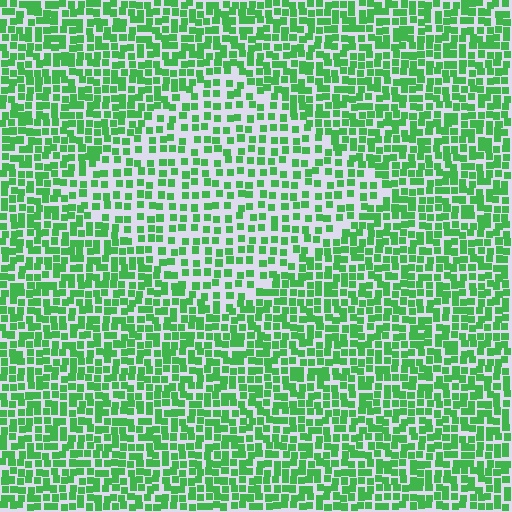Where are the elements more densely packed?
The elements are more densely packed outside the diamond boundary.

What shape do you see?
I see a diamond.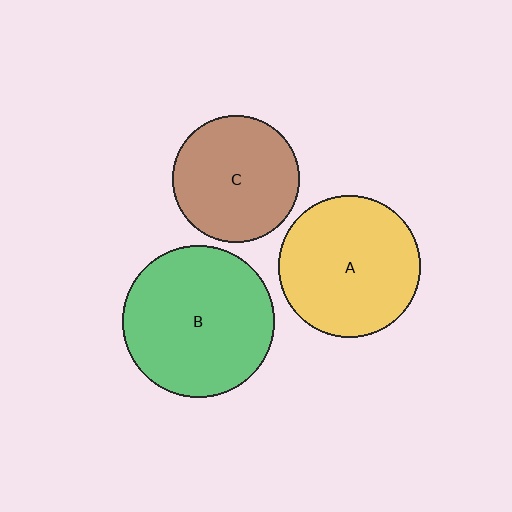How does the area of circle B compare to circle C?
Approximately 1.4 times.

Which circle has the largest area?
Circle B (green).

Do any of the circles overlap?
No, none of the circles overlap.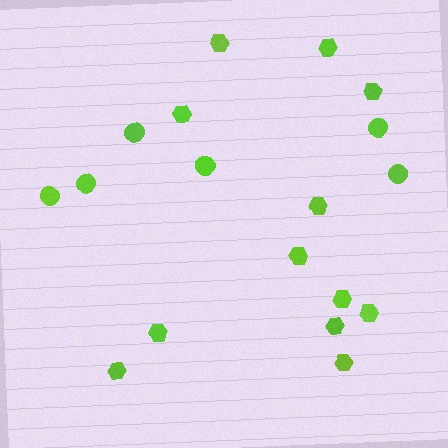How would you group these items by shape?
There are 2 groups: one group of circles (6) and one group of hexagons (12).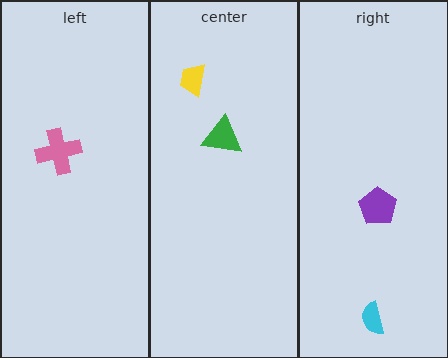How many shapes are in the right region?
2.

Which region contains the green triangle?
The center region.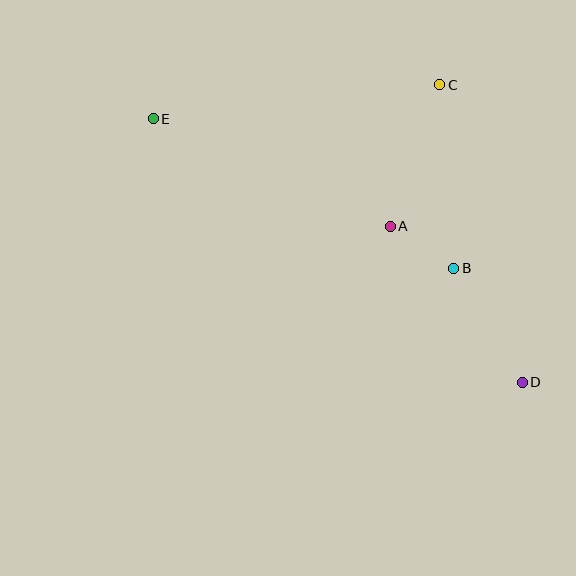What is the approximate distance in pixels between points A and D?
The distance between A and D is approximately 204 pixels.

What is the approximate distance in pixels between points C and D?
The distance between C and D is approximately 309 pixels.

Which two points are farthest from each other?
Points D and E are farthest from each other.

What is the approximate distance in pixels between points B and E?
The distance between B and E is approximately 336 pixels.